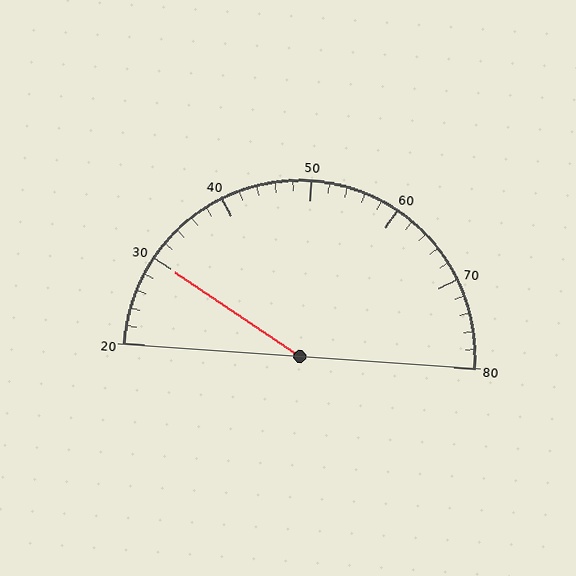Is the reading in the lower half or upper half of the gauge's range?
The reading is in the lower half of the range (20 to 80).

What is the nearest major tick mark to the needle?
The nearest major tick mark is 30.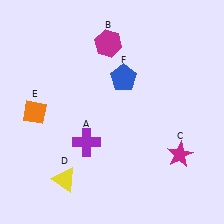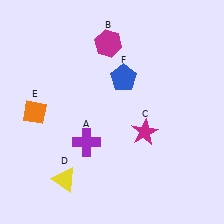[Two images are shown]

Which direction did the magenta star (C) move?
The magenta star (C) moved left.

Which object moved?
The magenta star (C) moved left.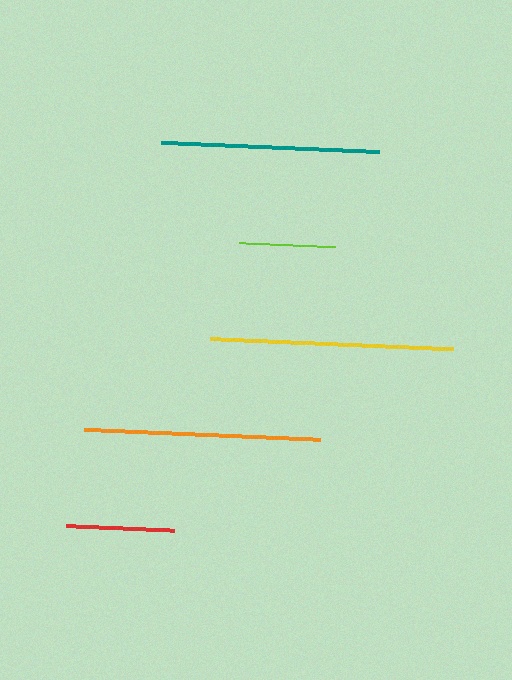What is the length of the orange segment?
The orange segment is approximately 237 pixels long.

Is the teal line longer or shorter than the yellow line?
The yellow line is longer than the teal line.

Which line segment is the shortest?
The lime line is the shortest at approximately 96 pixels.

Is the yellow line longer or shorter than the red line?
The yellow line is longer than the red line.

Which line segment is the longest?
The yellow line is the longest at approximately 243 pixels.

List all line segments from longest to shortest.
From longest to shortest: yellow, orange, teal, red, lime.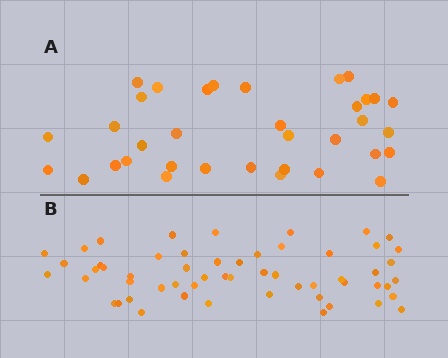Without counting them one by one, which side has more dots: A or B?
Region B (the bottom region) has more dots.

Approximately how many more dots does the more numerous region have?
Region B has approximately 20 more dots than region A.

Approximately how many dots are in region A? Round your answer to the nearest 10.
About 40 dots. (The exact count is 35, which rounds to 40.)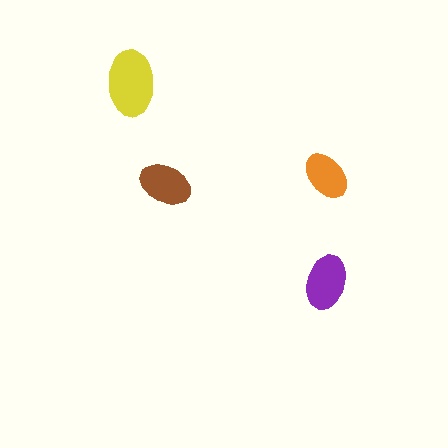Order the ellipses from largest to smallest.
the yellow one, the purple one, the brown one, the orange one.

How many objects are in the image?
There are 4 objects in the image.